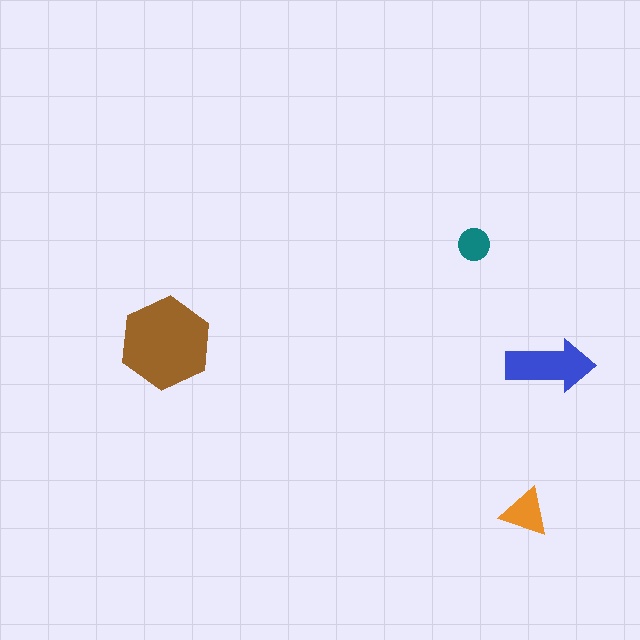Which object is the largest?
The brown hexagon.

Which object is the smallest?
The teal circle.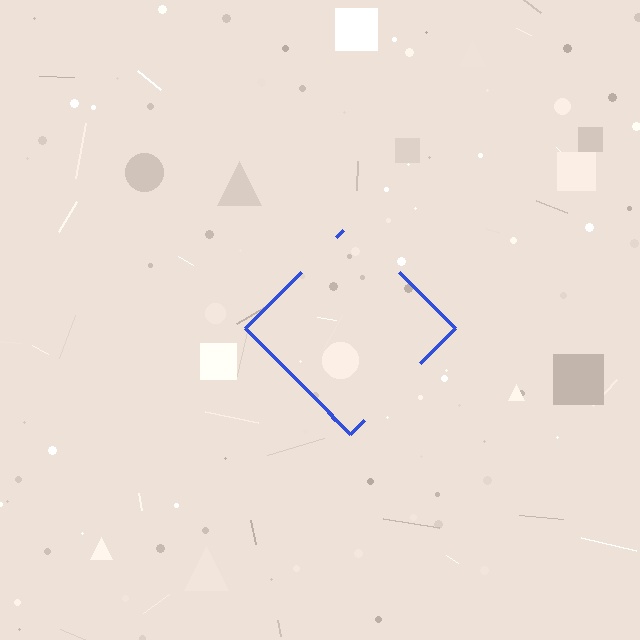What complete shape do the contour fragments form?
The contour fragments form a diamond.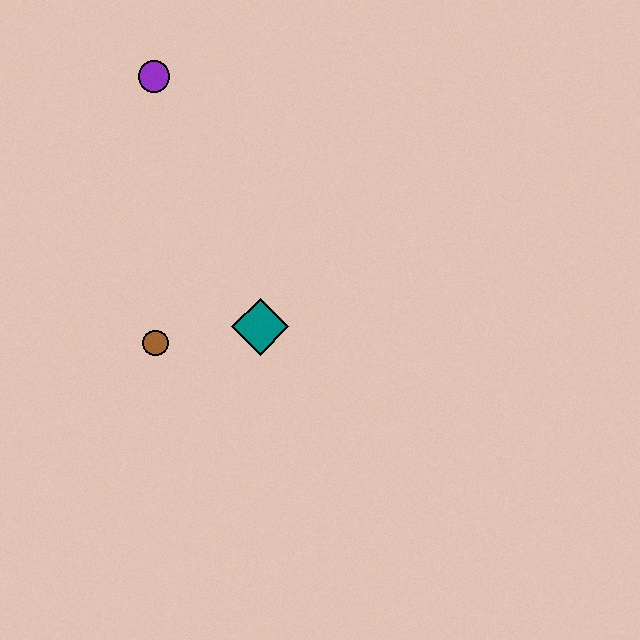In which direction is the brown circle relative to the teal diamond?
The brown circle is to the left of the teal diamond.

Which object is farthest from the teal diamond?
The purple circle is farthest from the teal diamond.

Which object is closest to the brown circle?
The teal diamond is closest to the brown circle.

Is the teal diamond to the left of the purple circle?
No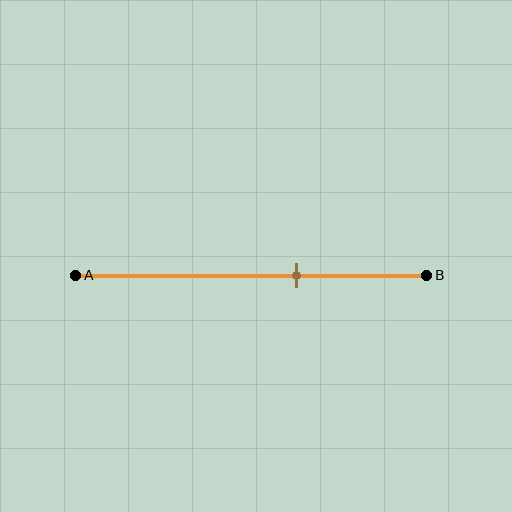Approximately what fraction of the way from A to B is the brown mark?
The brown mark is approximately 65% of the way from A to B.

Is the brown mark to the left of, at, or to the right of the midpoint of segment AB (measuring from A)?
The brown mark is to the right of the midpoint of segment AB.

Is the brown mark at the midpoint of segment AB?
No, the mark is at about 65% from A, not at the 50% midpoint.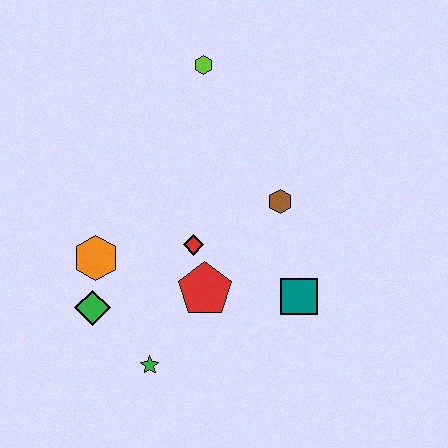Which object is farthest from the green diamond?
The lime hexagon is farthest from the green diamond.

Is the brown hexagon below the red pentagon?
No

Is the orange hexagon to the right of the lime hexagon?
No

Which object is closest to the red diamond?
The red pentagon is closest to the red diamond.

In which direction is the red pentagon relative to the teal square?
The red pentagon is to the left of the teal square.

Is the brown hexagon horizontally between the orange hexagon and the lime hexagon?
No